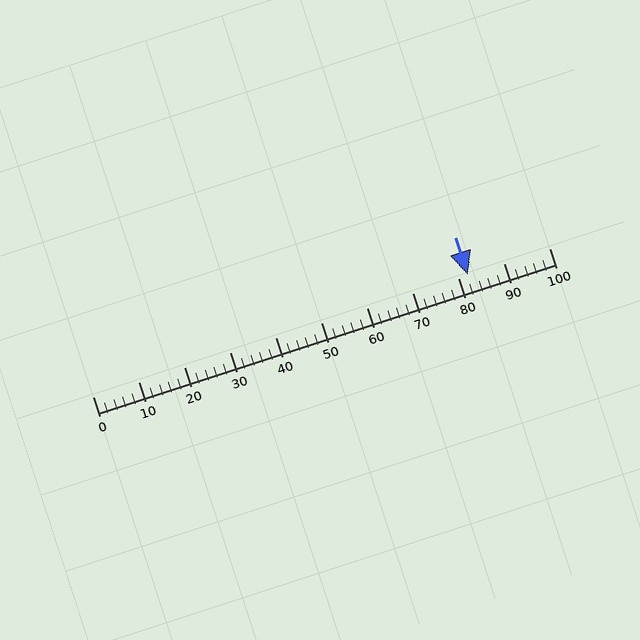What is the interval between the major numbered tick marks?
The major tick marks are spaced 10 units apart.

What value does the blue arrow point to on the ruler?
The blue arrow points to approximately 82.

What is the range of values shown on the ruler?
The ruler shows values from 0 to 100.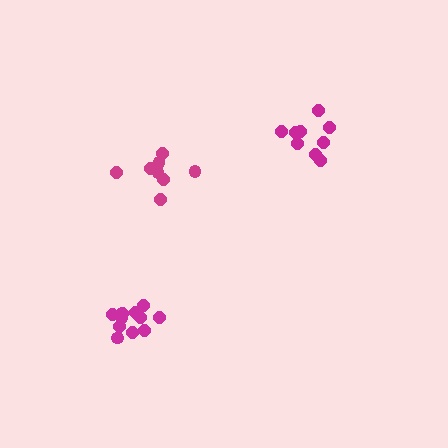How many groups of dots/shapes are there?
There are 3 groups.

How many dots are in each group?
Group 1: 13 dots, Group 2: 8 dots, Group 3: 9 dots (30 total).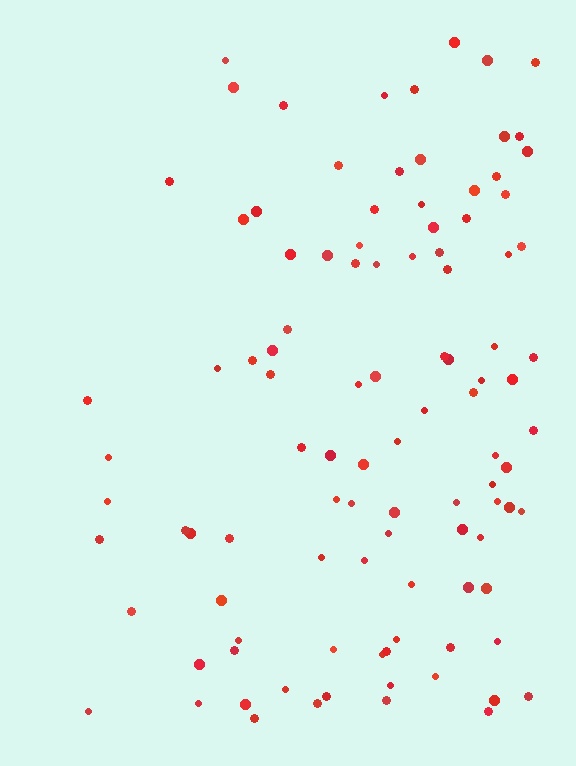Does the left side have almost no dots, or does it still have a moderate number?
Still a moderate number, just noticeably fewer than the right.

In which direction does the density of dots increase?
From left to right, with the right side densest.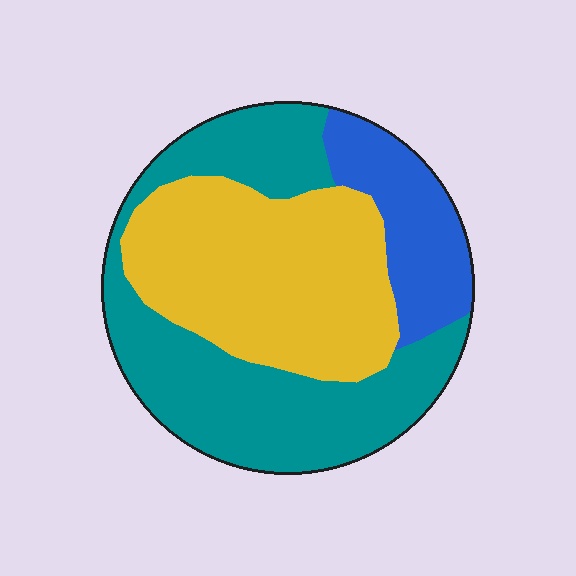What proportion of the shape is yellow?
Yellow takes up about two fifths (2/5) of the shape.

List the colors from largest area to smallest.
From largest to smallest: teal, yellow, blue.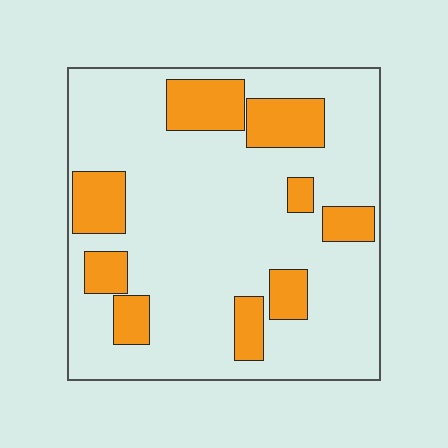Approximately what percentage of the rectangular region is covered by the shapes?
Approximately 20%.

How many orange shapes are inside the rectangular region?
9.